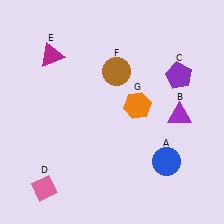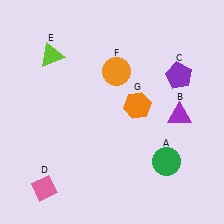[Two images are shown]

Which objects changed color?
A changed from blue to green. E changed from magenta to lime. F changed from brown to orange.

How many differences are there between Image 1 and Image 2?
There are 3 differences between the two images.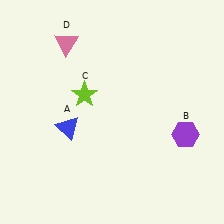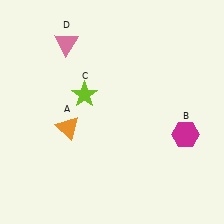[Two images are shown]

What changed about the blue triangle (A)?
In Image 1, A is blue. In Image 2, it changed to orange.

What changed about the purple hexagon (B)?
In Image 1, B is purple. In Image 2, it changed to magenta.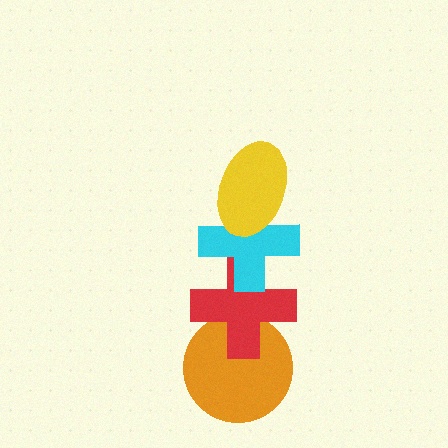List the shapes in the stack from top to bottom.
From top to bottom: the yellow ellipse, the cyan cross, the red cross, the orange circle.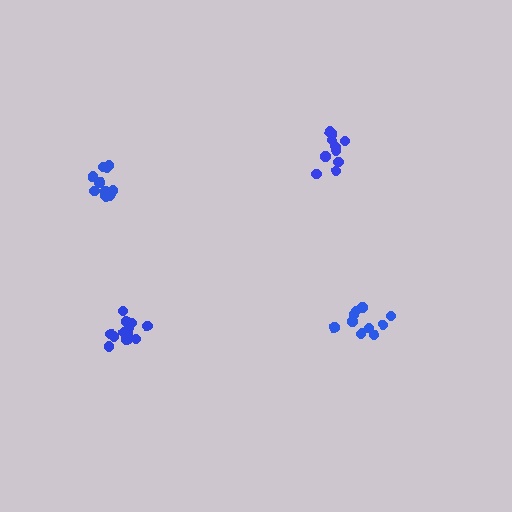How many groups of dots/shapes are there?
There are 4 groups.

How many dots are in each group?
Group 1: 12 dots, Group 2: 12 dots, Group 3: 10 dots, Group 4: 10 dots (44 total).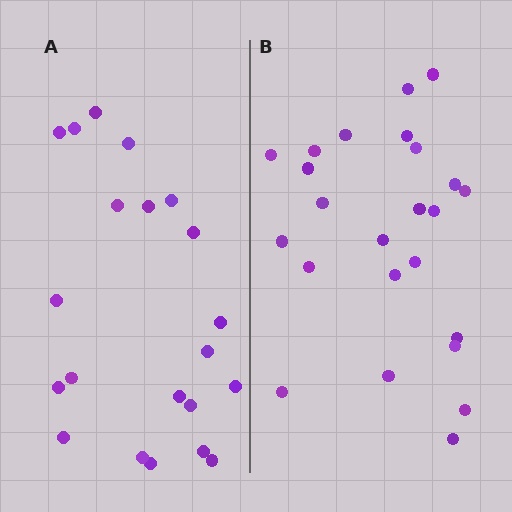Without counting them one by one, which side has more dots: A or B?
Region B (the right region) has more dots.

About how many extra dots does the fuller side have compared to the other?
Region B has just a few more — roughly 2 or 3 more dots than region A.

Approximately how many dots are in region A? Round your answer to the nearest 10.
About 20 dots. (The exact count is 21, which rounds to 20.)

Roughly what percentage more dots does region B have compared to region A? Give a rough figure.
About 15% more.